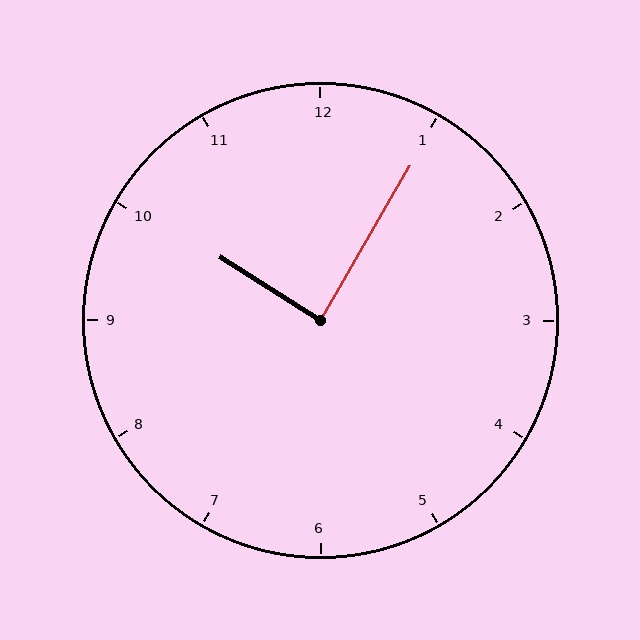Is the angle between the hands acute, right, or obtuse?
It is right.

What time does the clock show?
10:05.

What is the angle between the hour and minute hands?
Approximately 88 degrees.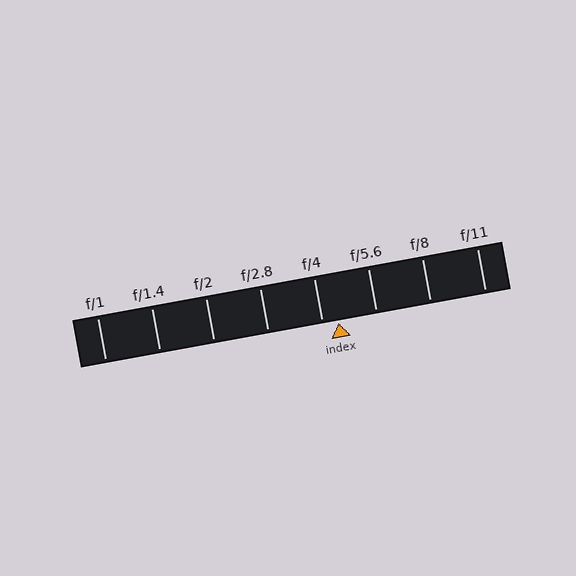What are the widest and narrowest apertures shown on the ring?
The widest aperture shown is f/1 and the narrowest is f/11.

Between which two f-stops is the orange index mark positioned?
The index mark is between f/4 and f/5.6.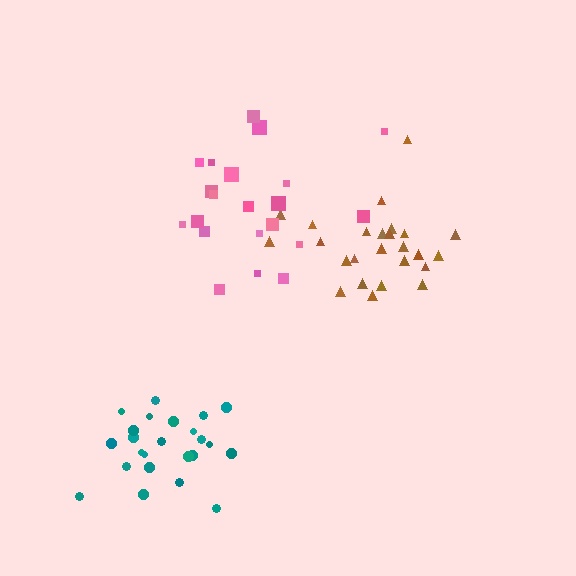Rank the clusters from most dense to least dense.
teal, brown, pink.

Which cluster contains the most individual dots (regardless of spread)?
Brown (25).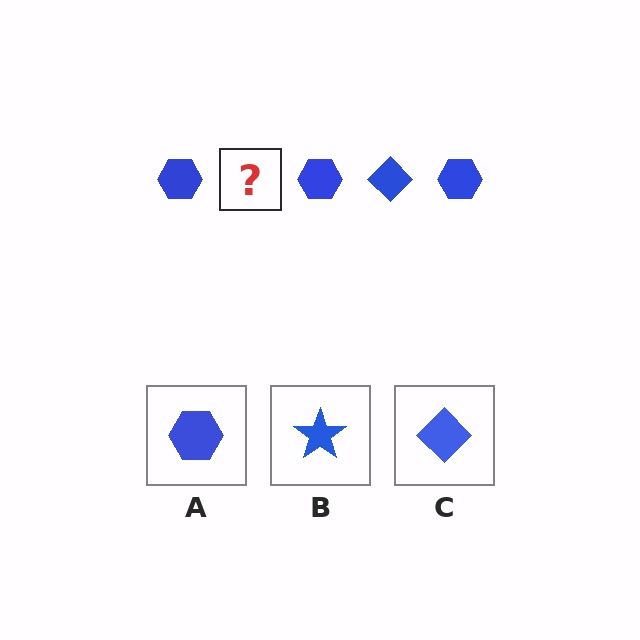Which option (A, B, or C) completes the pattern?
C.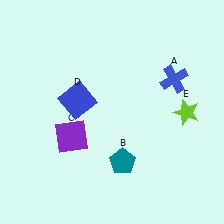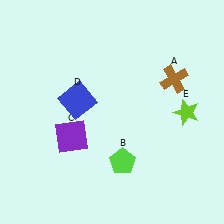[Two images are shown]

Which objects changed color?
A changed from blue to brown. B changed from teal to lime.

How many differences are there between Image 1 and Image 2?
There are 2 differences between the two images.